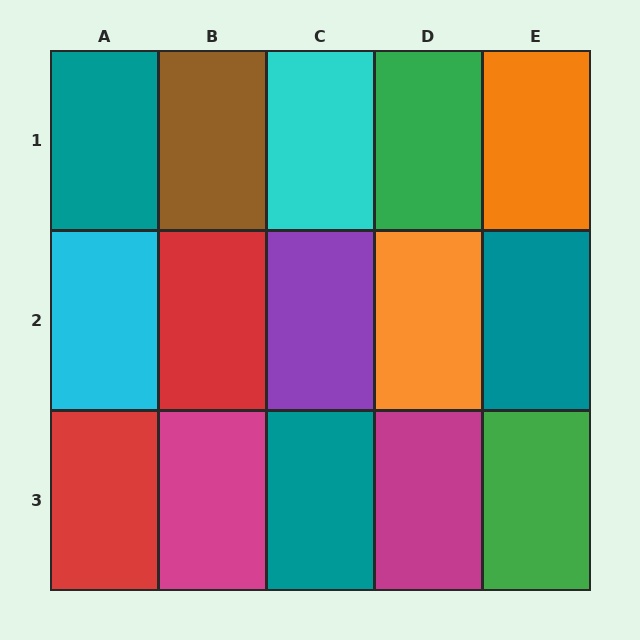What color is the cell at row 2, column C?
Purple.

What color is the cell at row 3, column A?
Red.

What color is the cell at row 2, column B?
Red.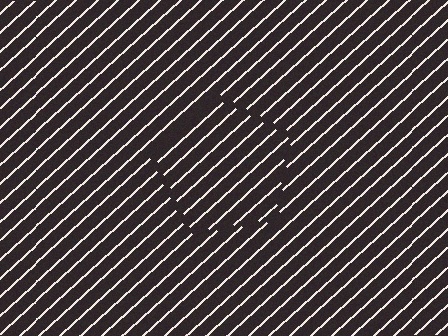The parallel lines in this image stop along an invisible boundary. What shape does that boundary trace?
An illusory pentagon. The interior of the shape contains the same grating, shifted by half a period — the contour is defined by the phase discontinuity where line-ends from the inner and outer gratings abut.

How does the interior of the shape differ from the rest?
The interior of the shape contains the same grating, shifted by half a period — the contour is defined by the phase discontinuity where line-ends from the inner and outer gratings abut.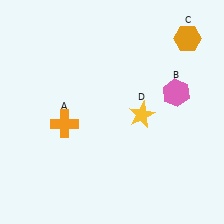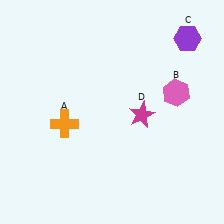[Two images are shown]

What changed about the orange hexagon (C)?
In Image 1, C is orange. In Image 2, it changed to purple.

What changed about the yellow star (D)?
In Image 1, D is yellow. In Image 2, it changed to magenta.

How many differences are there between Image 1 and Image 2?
There are 2 differences between the two images.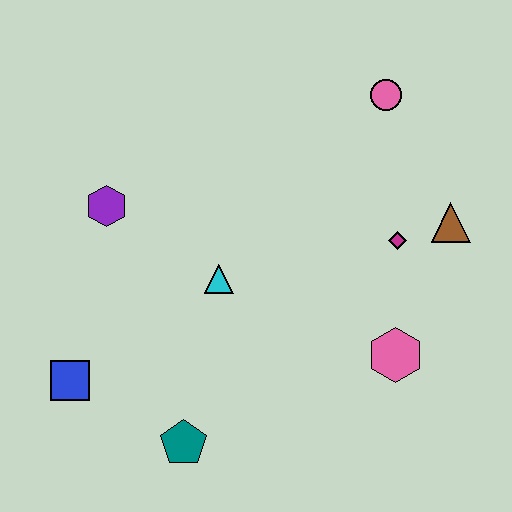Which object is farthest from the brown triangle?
The blue square is farthest from the brown triangle.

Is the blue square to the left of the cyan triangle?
Yes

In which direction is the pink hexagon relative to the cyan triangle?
The pink hexagon is to the right of the cyan triangle.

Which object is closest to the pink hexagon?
The magenta diamond is closest to the pink hexagon.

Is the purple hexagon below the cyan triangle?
No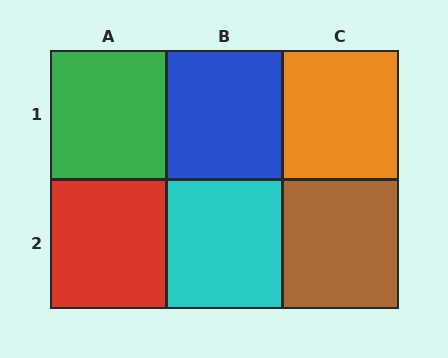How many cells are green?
1 cell is green.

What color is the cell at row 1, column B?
Blue.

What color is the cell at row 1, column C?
Orange.